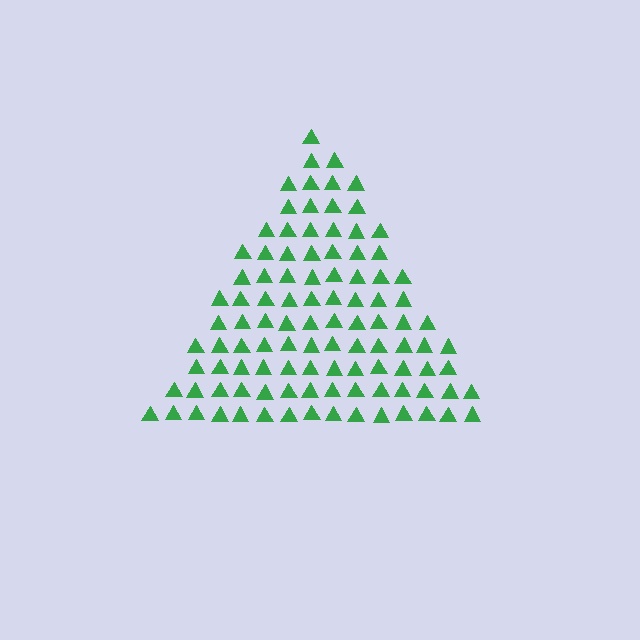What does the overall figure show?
The overall figure shows a triangle.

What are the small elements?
The small elements are triangles.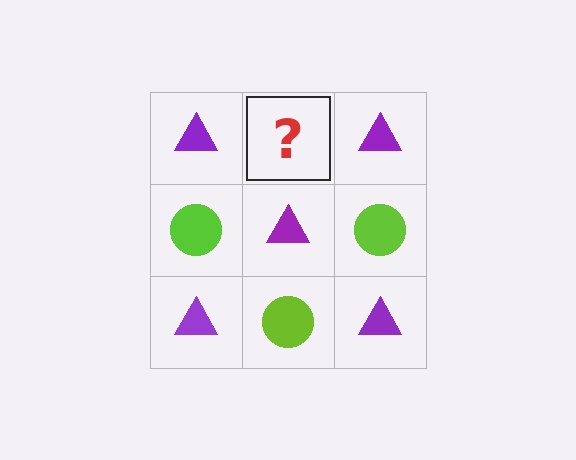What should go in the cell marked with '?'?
The missing cell should contain a lime circle.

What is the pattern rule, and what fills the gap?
The rule is that it alternates purple triangle and lime circle in a checkerboard pattern. The gap should be filled with a lime circle.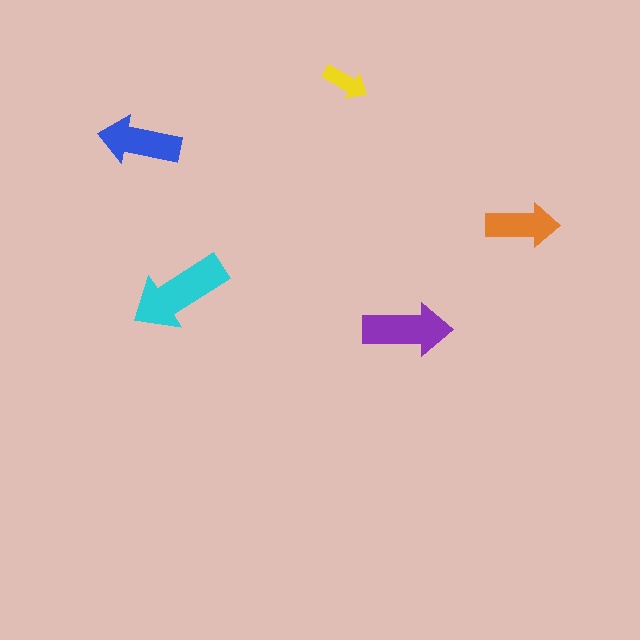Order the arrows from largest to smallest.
the cyan one, the purple one, the blue one, the orange one, the yellow one.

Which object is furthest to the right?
The orange arrow is rightmost.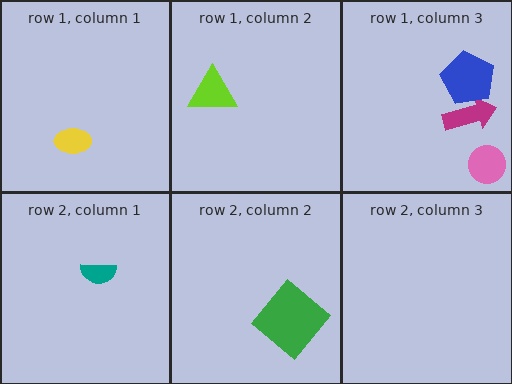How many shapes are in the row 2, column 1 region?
1.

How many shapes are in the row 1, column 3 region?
3.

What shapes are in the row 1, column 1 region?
The yellow ellipse.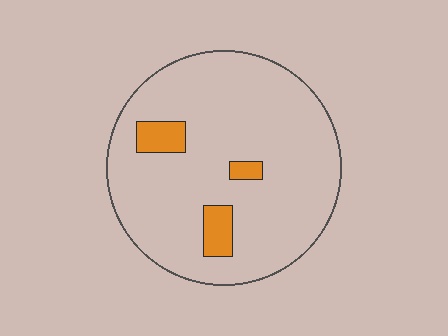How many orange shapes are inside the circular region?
3.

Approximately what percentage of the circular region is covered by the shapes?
Approximately 10%.